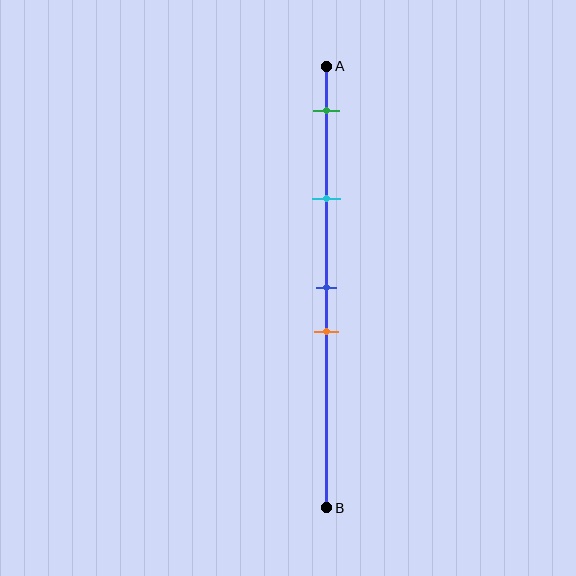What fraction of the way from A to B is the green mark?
The green mark is approximately 10% (0.1) of the way from A to B.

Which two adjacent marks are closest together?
The blue and orange marks are the closest adjacent pair.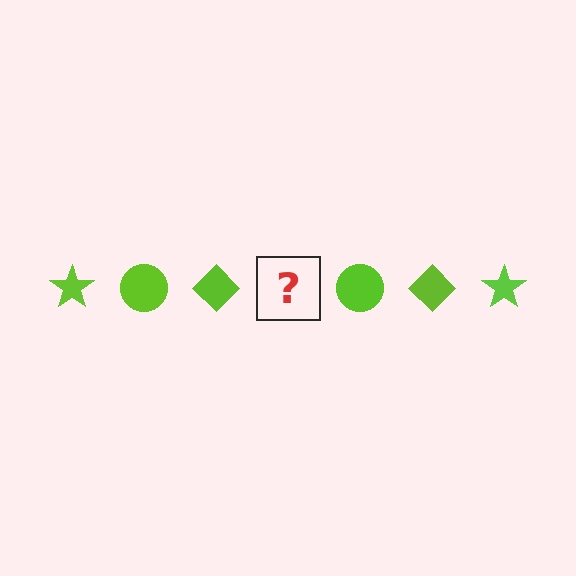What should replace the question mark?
The question mark should be replaced with a lime star.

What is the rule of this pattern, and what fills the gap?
The rule is that the pattern cycles through star, circle, diamond shapes in lime. The gap should be filled with a lime star.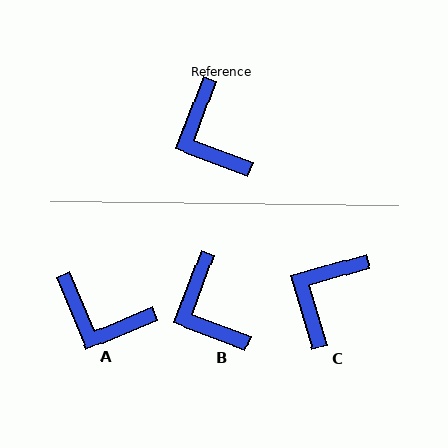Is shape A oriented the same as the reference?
No, it is off by about 43 degrees.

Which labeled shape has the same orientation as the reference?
B.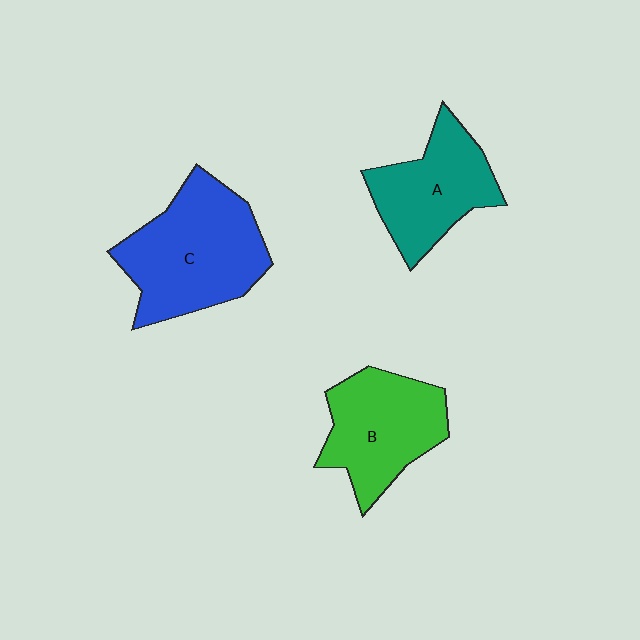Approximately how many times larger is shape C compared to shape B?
Approximately 1.3 times.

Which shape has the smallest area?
Shape A (teal).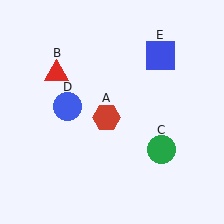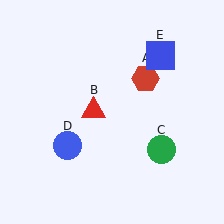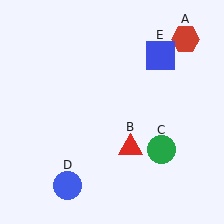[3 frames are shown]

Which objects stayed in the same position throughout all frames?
Green circle (object C) and blue square (object E) remained stationary.